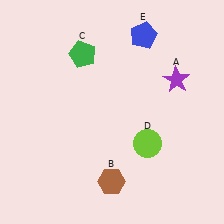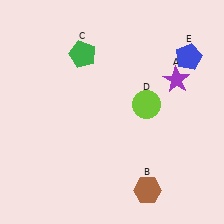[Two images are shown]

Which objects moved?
The objects that moved are: the brown hexagon (B), the lime circle (D), the blue pentagon (E).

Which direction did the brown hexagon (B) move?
The brown hexagon (B) moved right.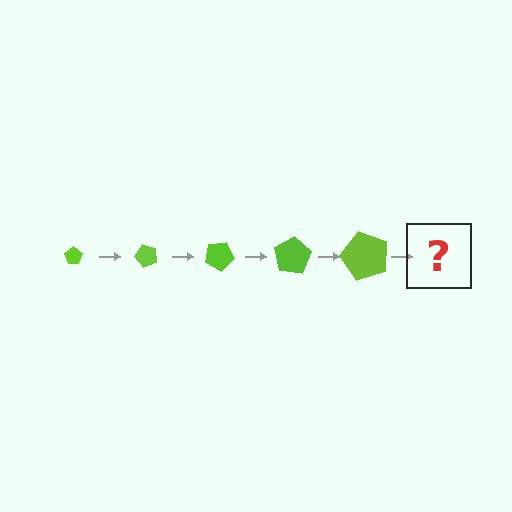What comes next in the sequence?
The next element should be a pentagon, larger than the previous one and rotated 250 degrees from the start.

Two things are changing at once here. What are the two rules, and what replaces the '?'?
The two rules are that the pentagon grows larger each step and it rotates 50 degrees each step. The '?' should be a pentagon, larger than the previous one and rotated 250 degrees from the start.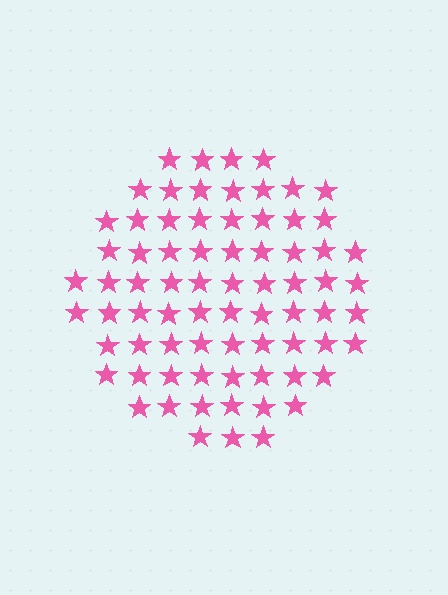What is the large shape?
The large shape is a circle.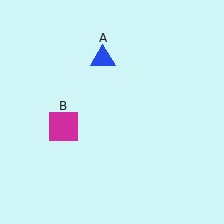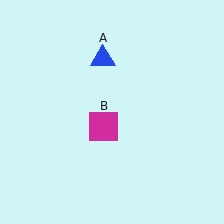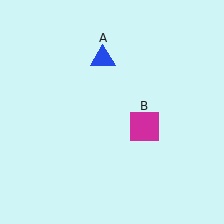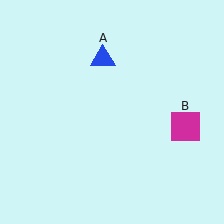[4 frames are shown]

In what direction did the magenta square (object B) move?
The magenta square (object B) moved right.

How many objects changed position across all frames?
1 object changed position: magenta square (object B).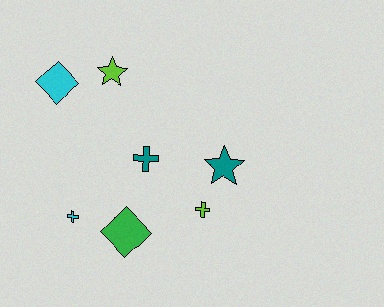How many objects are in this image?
There are 7 objects.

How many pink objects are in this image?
There are no pink objects.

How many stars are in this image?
There are 2 stars.